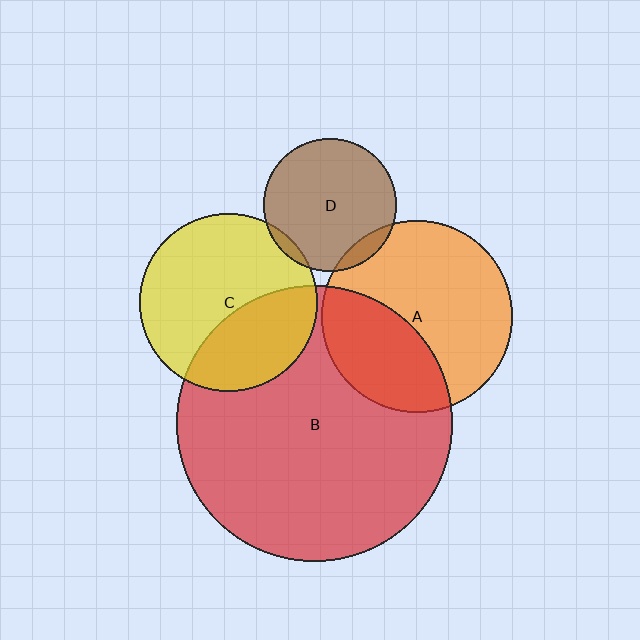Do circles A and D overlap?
Yes.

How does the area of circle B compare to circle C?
Approximately 2.4 times.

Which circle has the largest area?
Circle B (red).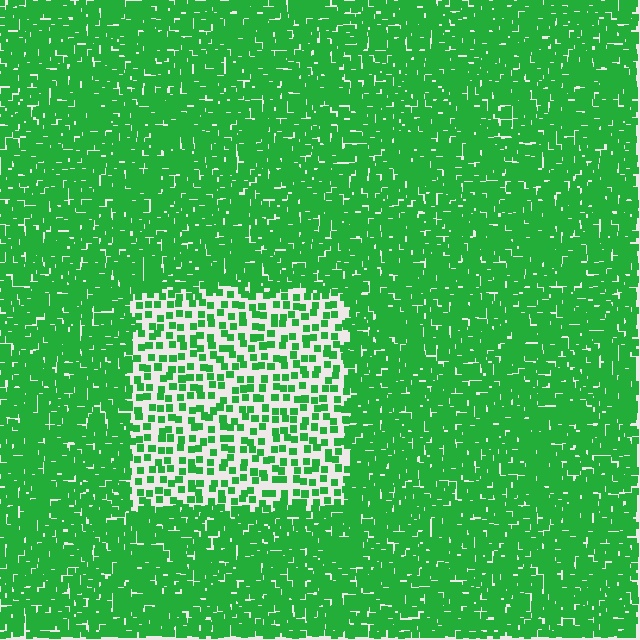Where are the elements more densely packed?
The elements are more densely packed outside the rectangle boundary.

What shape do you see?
I see a rectangle.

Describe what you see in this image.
The image contains small green elements arranged at two different densities. A rectangle-shaped region is visible where the elements are less densely packed than the surrounding area.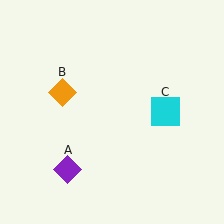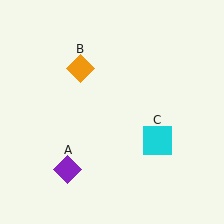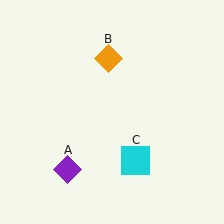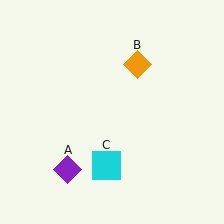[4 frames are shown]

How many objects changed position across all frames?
2 objects changed position: orange diamond (object B), cyan square (object C).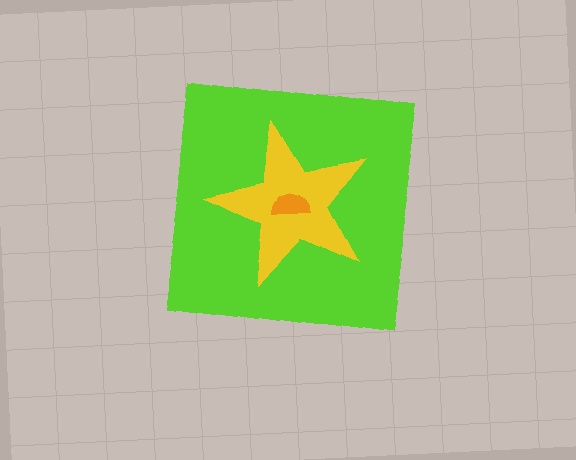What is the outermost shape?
The lime square.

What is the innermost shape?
The orange semicircle.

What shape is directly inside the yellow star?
The orange semicircle.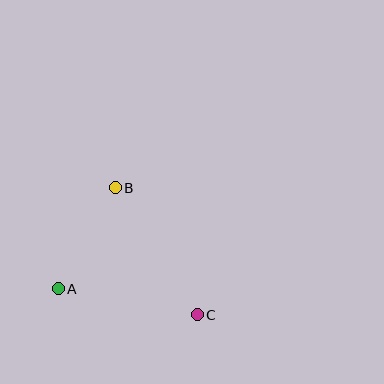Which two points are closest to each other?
Points A and B are closest to each other.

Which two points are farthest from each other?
Points B and C are farthest from each other.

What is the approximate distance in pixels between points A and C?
The distance between A and C is approximately 142 pixels.